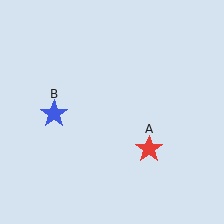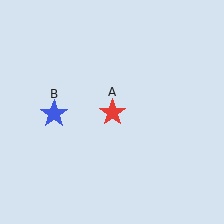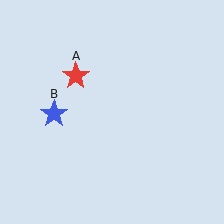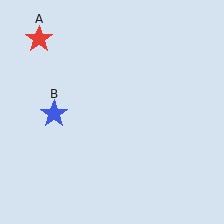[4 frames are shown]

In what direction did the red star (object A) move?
The red star (object A) moved up and to the left.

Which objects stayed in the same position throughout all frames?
Blue star (object B) remained stationary.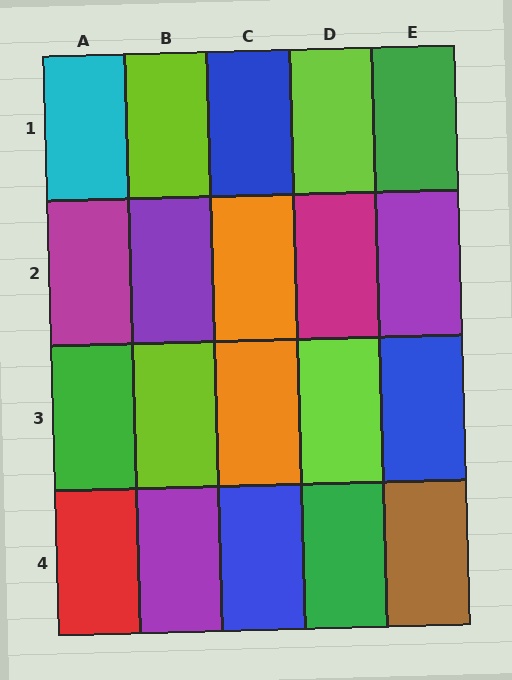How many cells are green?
3 cells are green.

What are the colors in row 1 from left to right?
Cyan, lime, blue, lime, green.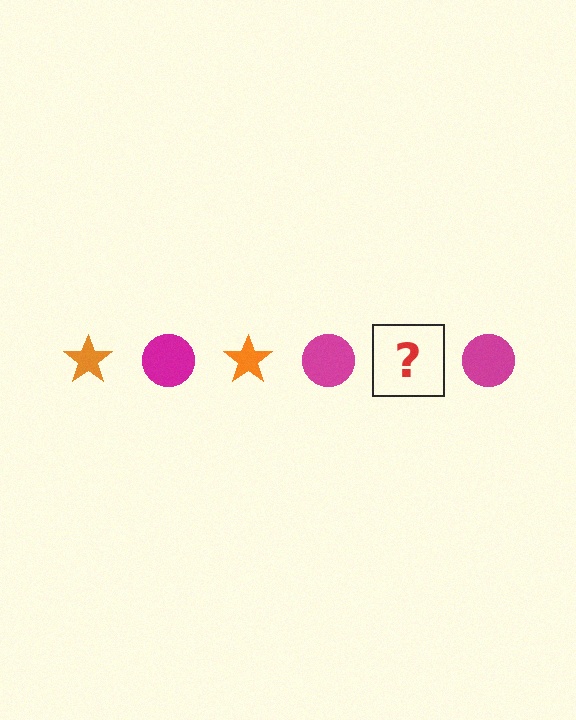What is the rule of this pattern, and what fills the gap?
The rule is that the pattern alternates between orange star and magenta circle. The gap should be filled with an orange star.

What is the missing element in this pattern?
The missing element is an orange star.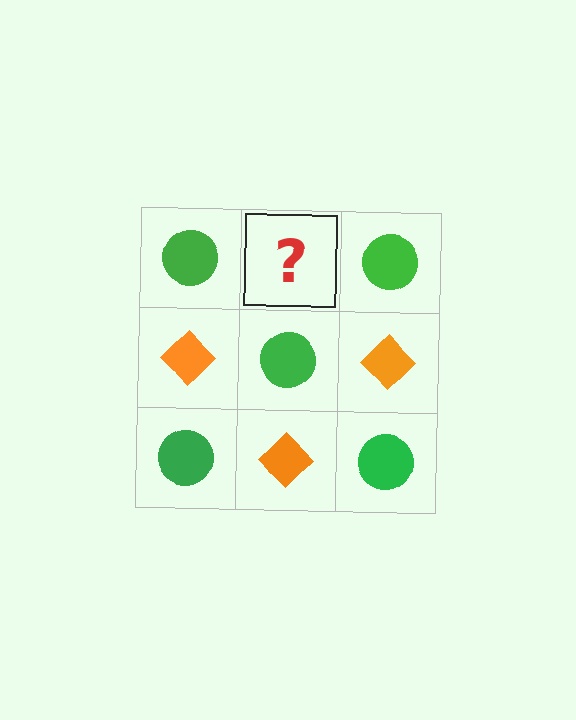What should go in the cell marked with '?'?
The missing cell should contain an orange diamond.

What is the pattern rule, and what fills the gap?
The rule is that it alternates green circle and orange diamond in a checkerboard pattern. The gap should be filled with an orange diamond.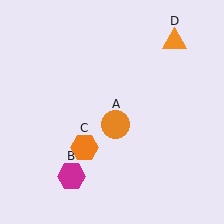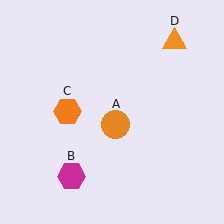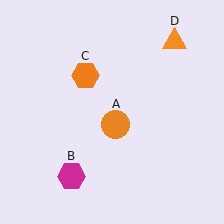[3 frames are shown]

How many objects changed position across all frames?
1 object changed position: orange hexagon (object C).